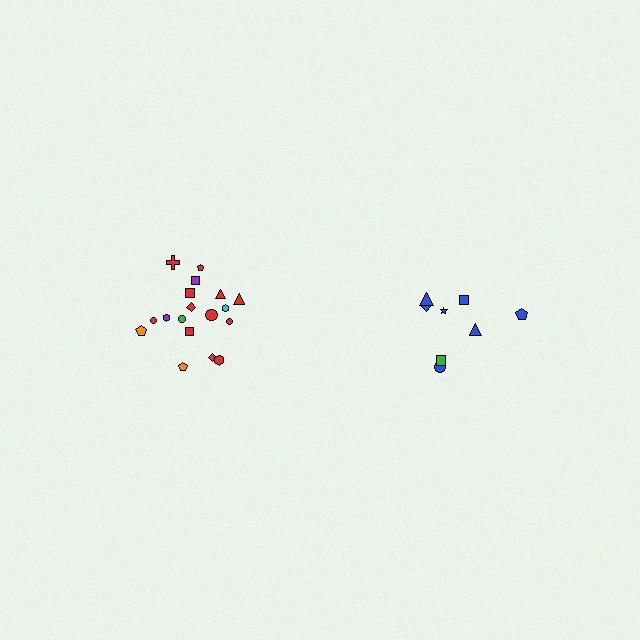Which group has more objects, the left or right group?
The left group.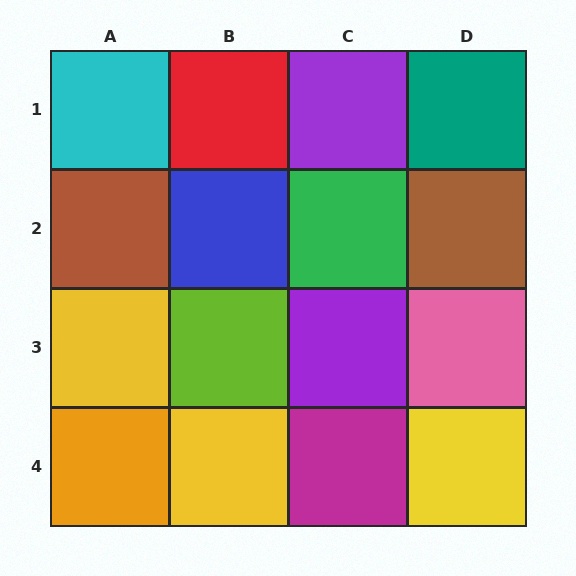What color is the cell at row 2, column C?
Green.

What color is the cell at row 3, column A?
Yellow.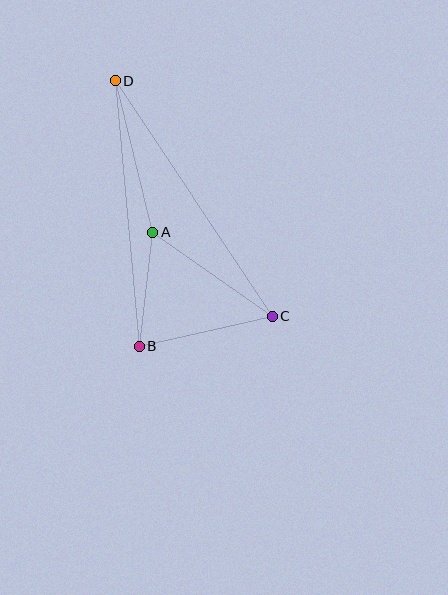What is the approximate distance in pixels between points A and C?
The distance between A and C is approximately 146 pixels.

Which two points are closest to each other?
Points A and B are closest to each other.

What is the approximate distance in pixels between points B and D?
The distance between B and D is approximately 266 pixels.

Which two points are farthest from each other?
Points C and D are farthest from each other.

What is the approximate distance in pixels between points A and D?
The distance between A and D is approximately 156 pixels.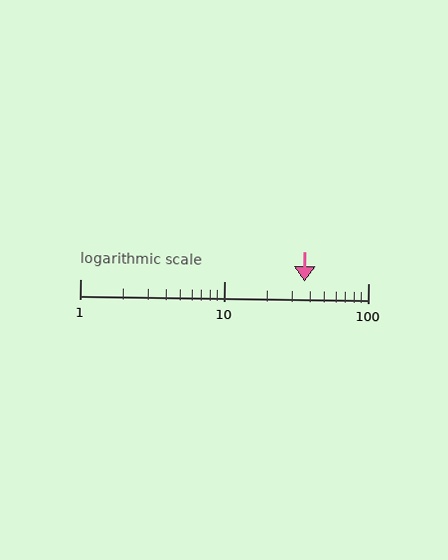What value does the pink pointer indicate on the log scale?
The pointer indicates approximately 36.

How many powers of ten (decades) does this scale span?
The scale spans 2 decades, from 1 to 100.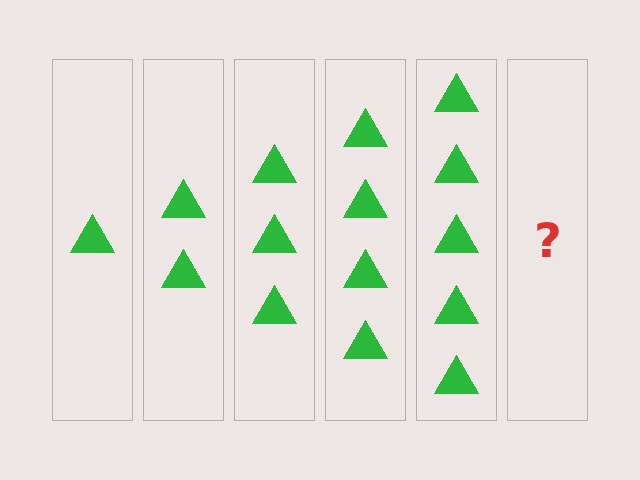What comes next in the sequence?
The next element should be 6 triangles.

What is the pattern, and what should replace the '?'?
The pattern is that each step adds one more triangle. The '?' should be 6 triangles.